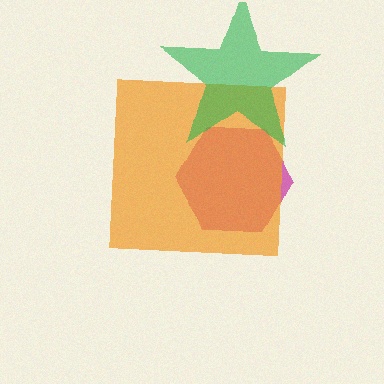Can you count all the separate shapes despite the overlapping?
Yes, there are 3 separate shapes.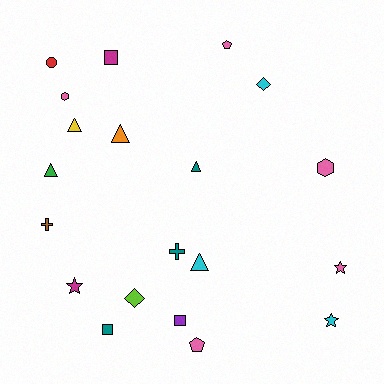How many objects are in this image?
There are 20 objects.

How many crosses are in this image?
There are 2 crosses.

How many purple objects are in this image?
There is 1 purple object.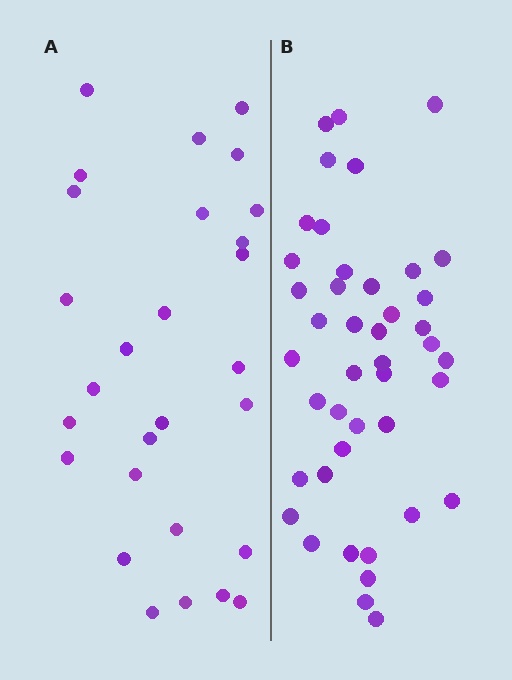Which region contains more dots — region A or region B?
Region B (the right region) has more dots.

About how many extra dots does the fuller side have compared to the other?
Region B has approximately 15 more dots than region A.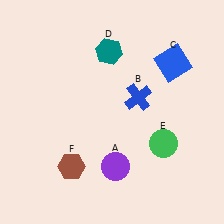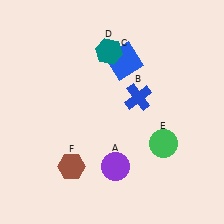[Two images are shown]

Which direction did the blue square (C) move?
The blue square (C) moved left.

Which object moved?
The blue square (C) moved left.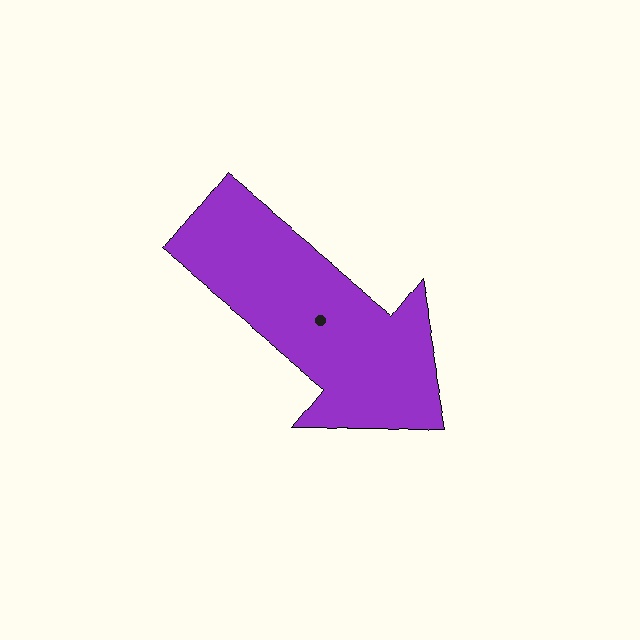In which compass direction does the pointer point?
Southeast.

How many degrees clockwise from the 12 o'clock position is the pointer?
Approximately 129 degrees.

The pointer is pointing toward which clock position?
Roughly 4 o'clock.